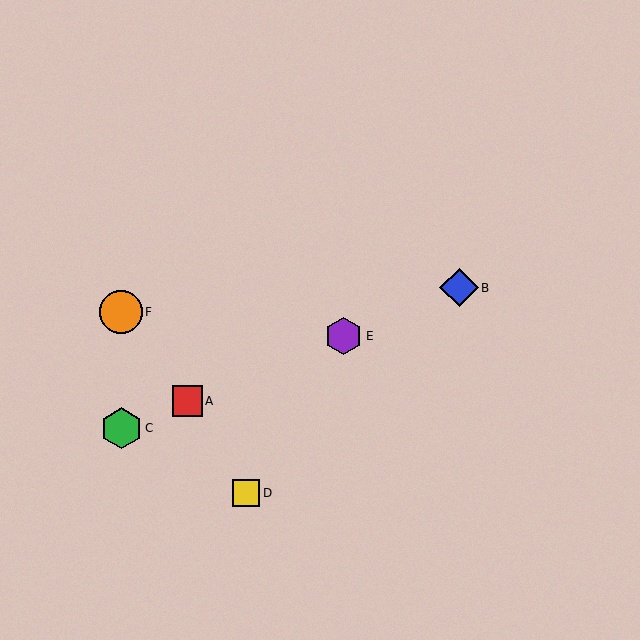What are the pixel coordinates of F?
Object F is at (121, 312).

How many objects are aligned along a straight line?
4 objects (A, B, C, E) are aligned along a straight line.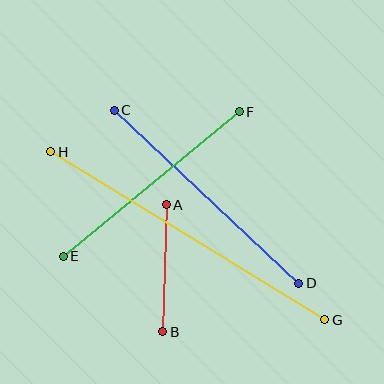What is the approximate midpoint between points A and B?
The midpoint is at approximately (164, 268) pixels.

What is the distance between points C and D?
The distance is approximately 253 pixels.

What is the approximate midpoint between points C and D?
The midpoint is at approximately (207, 197) pixels.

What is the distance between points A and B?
The distance is approximately 127 pixels.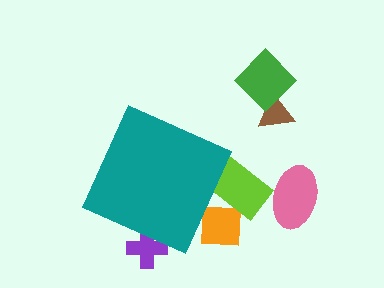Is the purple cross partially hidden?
Yes, the purple cross is partially hidden behind the teal diamond.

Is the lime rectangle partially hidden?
Yes, the lime rectangle is partially hidden behind the teal diamond.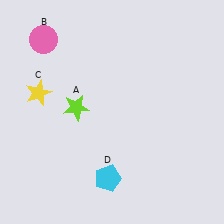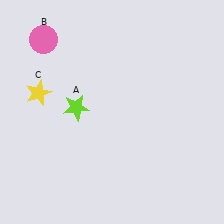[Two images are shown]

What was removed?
The cyan pentagon (D) was removed in Image 2.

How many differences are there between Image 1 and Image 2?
There is 1 difference between the two images.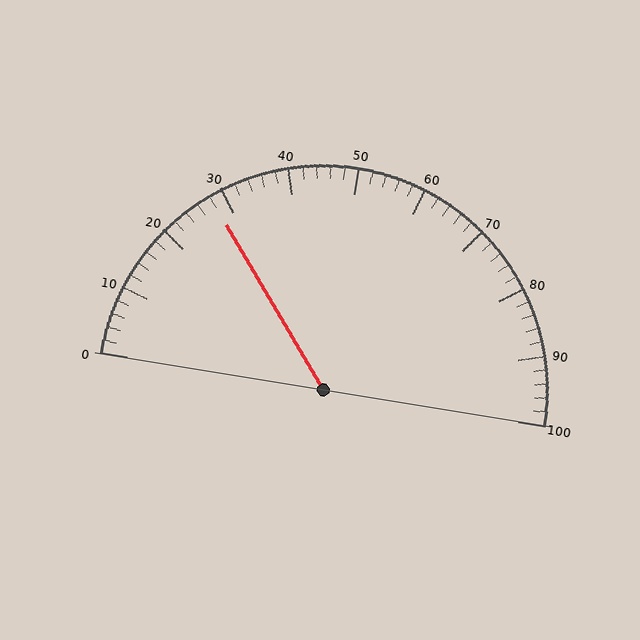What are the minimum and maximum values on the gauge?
The gauge ranges from 0 to 100.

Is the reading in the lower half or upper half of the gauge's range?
The reading is in the lower half of the range (0 to 100).